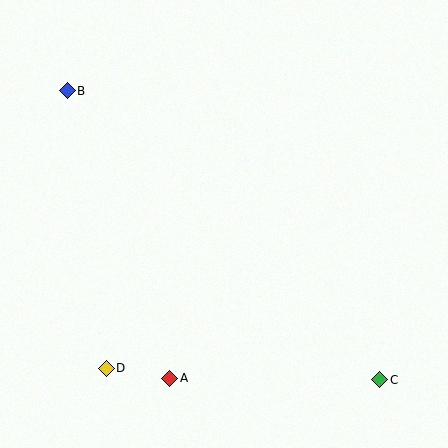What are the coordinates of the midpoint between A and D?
The midpoint between A and D is at (138, 373).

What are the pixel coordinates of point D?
Point D is at (106, 368).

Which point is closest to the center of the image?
Point A at (170, 378) is closest to the center.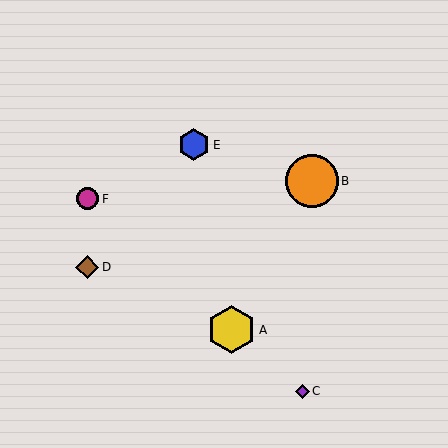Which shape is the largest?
The orange circle (labeled B) is the largest.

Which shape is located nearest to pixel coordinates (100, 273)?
The brown diamond (labeled D) at (87, 267) is nearest to that location.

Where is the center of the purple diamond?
The center of the purple diamond is at (302, 391).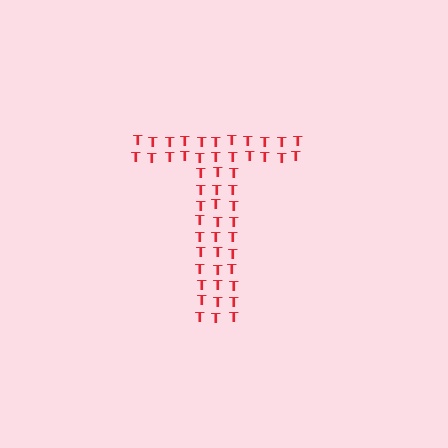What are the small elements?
The small elements are letter T's.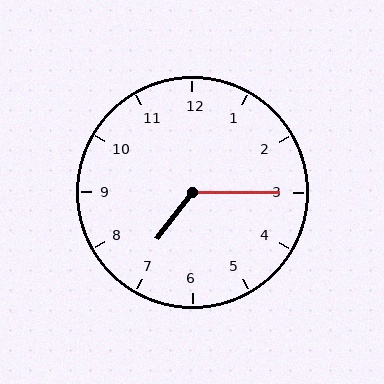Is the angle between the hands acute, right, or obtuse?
It is obtuse.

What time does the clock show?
7:15.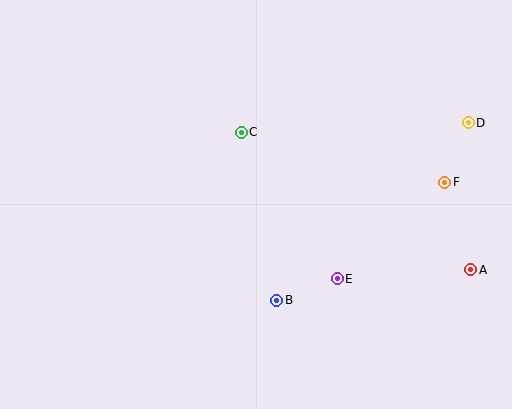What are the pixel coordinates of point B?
Point B is at (277, 300).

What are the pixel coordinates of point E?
Point E is at (337, 279).